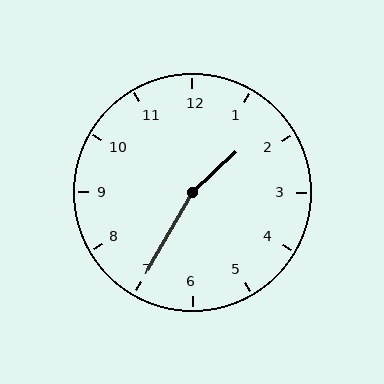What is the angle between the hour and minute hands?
Approximately 162 degrees.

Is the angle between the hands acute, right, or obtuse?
It is obtuse.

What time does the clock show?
1:35.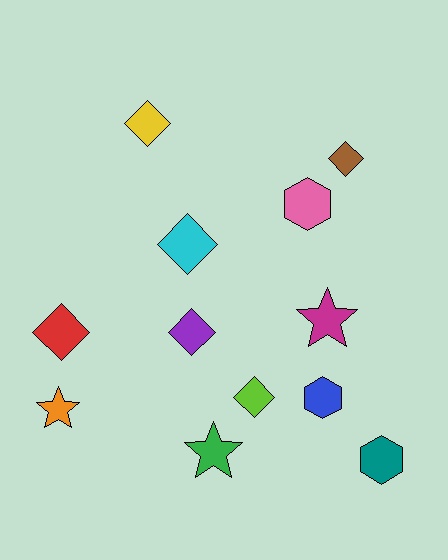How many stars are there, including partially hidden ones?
There are 3 stars.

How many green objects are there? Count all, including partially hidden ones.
There is 1 green object.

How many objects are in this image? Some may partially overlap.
There are 12 objects.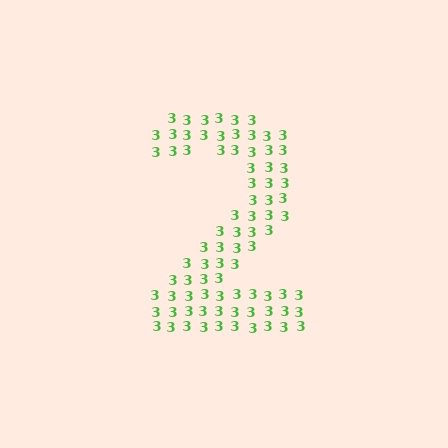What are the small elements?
The small elements are digit 3's.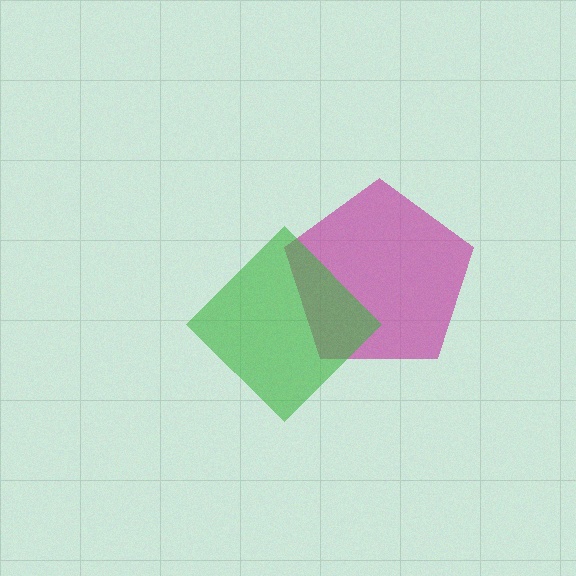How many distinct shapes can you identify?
There are 2 distinct shapes: a magenta pentagon, a green diamond.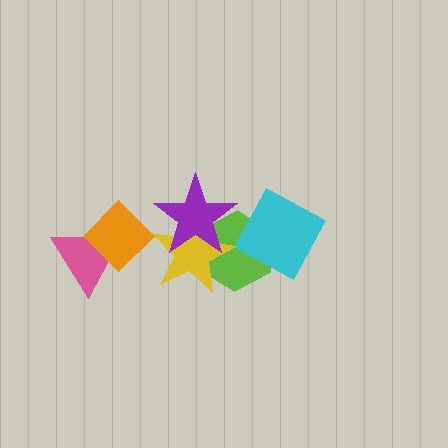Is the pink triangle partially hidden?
Yes, it is partially covered by another shape.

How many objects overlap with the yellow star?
2 objects overlap with the yellow star.